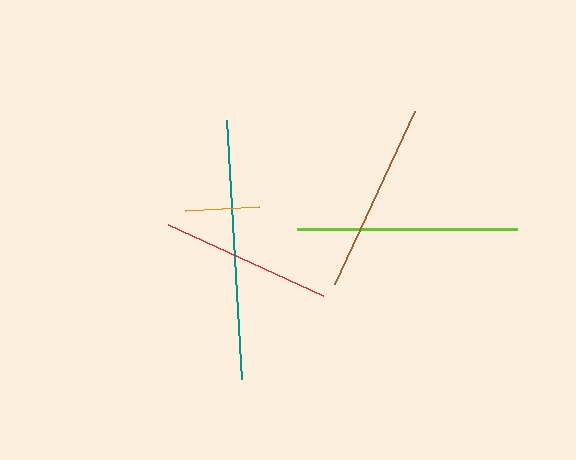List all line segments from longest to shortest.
From longest to shortest: teal, lime, brown, red, orange.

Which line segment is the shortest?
The orange line is the shortest at approximately 74 pixels.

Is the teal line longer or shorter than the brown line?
The teal line is longer than the brown line.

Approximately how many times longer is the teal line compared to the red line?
The teal line is approximately 1.5 times the length of the red line.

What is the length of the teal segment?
The teal segment is approximately 260 pixels long.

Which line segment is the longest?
The teal line is the longest at approximately 260 pixels.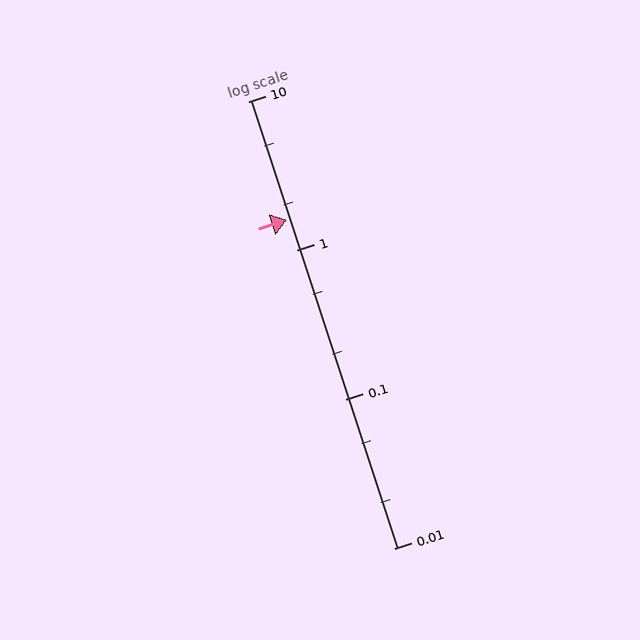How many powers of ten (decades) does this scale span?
The scale spans 3 decades, from 0.01 to 10.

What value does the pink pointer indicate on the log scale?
The pointer indicates approximately 1.6.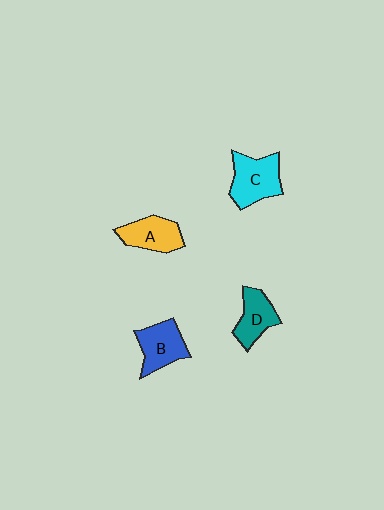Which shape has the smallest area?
Shape D (teal).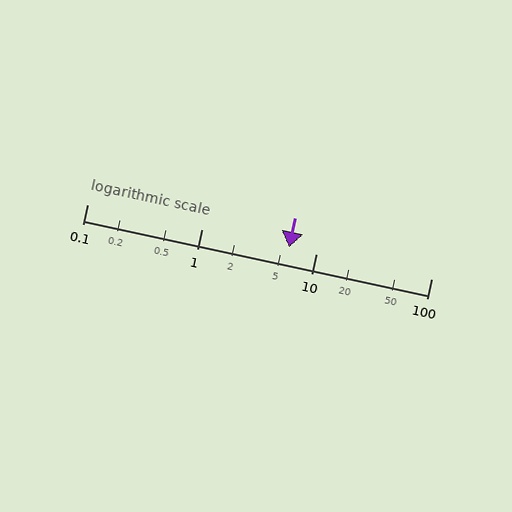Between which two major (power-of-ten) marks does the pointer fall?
The pointer is between 1 and 10.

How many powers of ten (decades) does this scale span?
The scale spans 3 decades, from 0.1 to 100.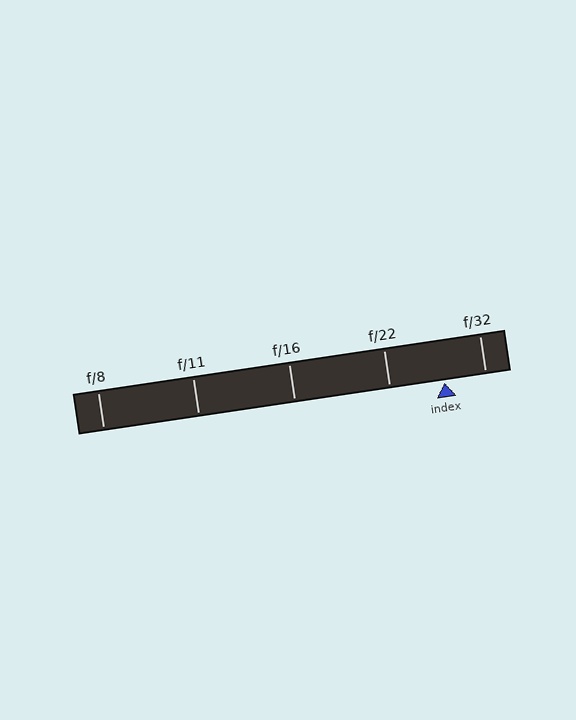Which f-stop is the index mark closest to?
The index mark is closest to f/32.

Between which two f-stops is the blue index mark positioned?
The index mark is between f/22 and f/32.